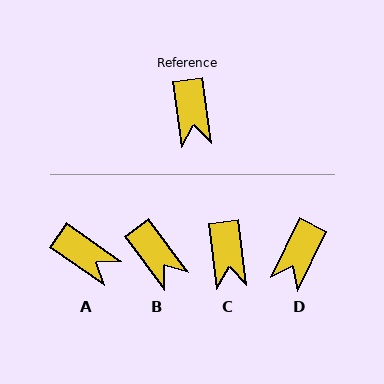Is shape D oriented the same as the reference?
No, it is off by about 33 degrees.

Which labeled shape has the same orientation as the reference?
C.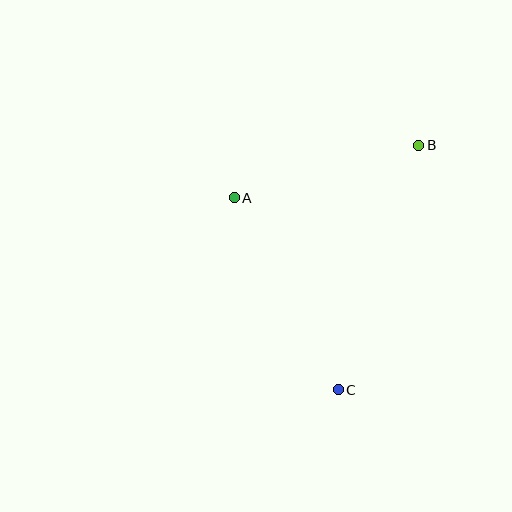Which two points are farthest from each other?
Points B and C are farthest from each other.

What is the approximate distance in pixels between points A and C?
The distance between A and C is approximately 218 pixels.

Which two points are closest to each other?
Points A and B are closest to each other.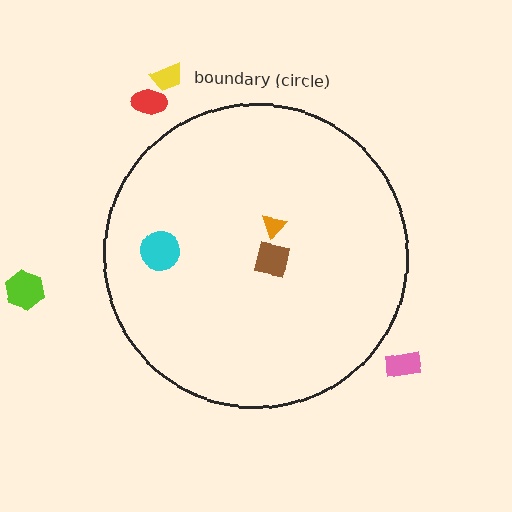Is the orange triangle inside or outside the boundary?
Inside.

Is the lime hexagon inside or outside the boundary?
Outside.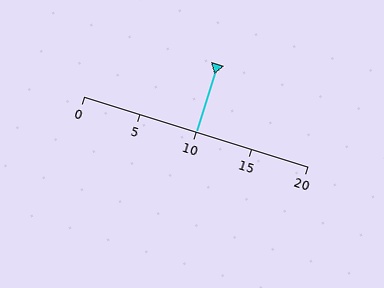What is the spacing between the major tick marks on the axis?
The major ticks are spaced 5 apart.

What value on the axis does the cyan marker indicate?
The marker indicates approximately 10.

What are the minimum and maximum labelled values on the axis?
The axis runs from 0 to 20.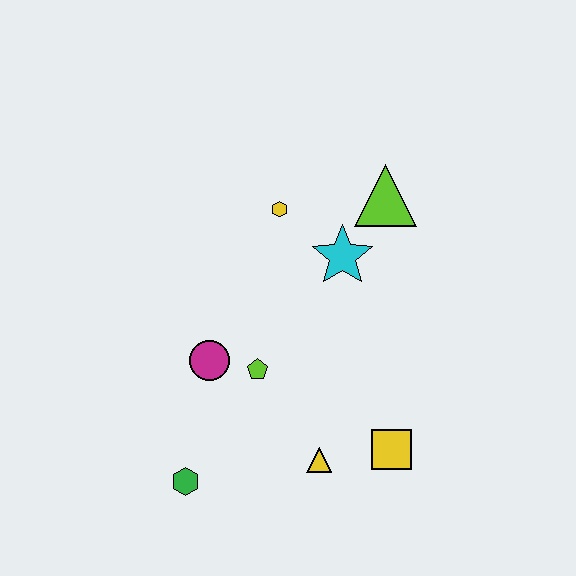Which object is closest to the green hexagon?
The magenta circle is closest to the green hexagon.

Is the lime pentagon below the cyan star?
Yes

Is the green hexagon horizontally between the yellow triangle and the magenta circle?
No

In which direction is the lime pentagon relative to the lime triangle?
The lime pentagon is below the lime triangle.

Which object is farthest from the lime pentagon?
The lime triangle is farthest from the lime pentagon.